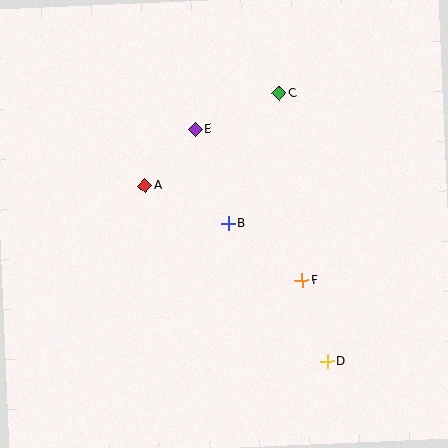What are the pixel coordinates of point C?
Point C is at (279, 94).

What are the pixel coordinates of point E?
Point E is at (195, 130).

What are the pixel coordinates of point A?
Point A is at (145, 186).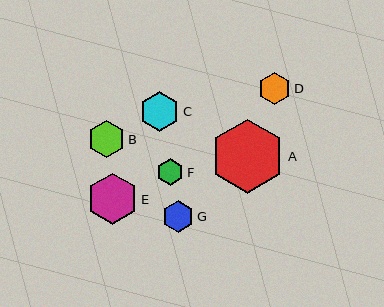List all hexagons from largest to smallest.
From largest to smallest: A, E, C, B, D, G, F.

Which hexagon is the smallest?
Hexagon F is the smallest with a size of approximately 27 pixels.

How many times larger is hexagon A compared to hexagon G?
Hexagon A is approximately 2.3 times the size of hexagon G.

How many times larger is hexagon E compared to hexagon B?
Hexagon E is approximately 1.4 times the size of hexagon B.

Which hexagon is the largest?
Hexagon A is the largest with a size of approximately 74 pixels.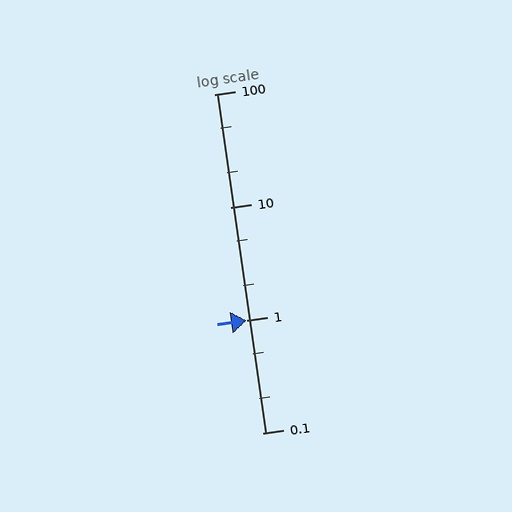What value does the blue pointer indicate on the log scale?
The pointer indicates approximately 1.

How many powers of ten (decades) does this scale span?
The scale spans 3 decades, from 0.1 to 100.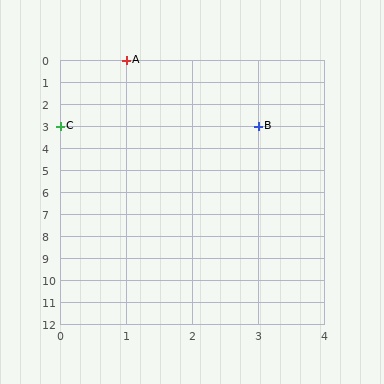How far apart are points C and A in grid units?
Points C and A are 1 column and 3 rows apart (about 3.2 grid units diagonally).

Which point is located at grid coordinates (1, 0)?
Point A is at (1, 0).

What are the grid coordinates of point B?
Point B is at grid coordinates (3, 3).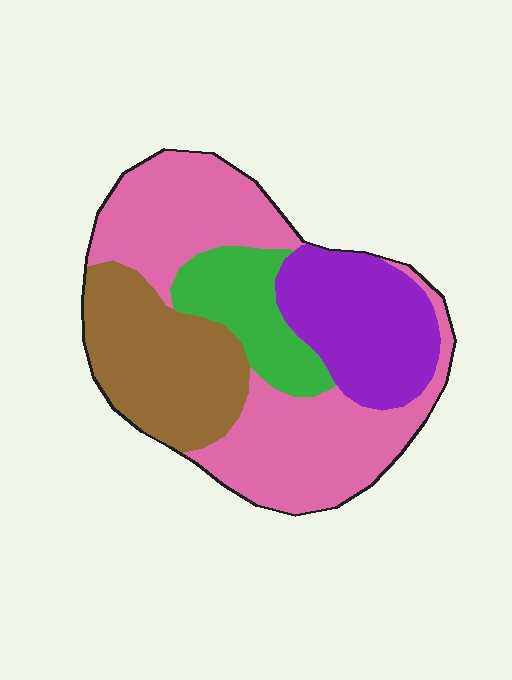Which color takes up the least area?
Green, at roughly 15%.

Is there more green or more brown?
Brown.